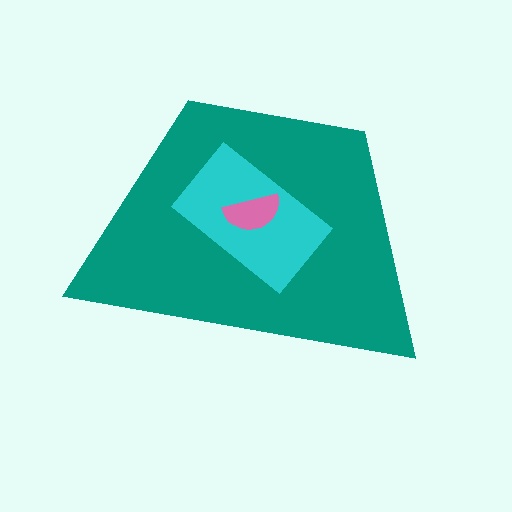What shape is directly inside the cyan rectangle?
The pink semicircle.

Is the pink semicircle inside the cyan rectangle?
Yes.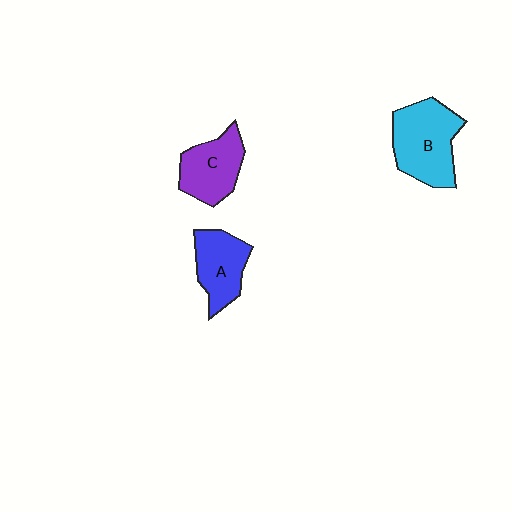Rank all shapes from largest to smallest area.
From largest to smallest: B (cyan), C (purple), A (blue).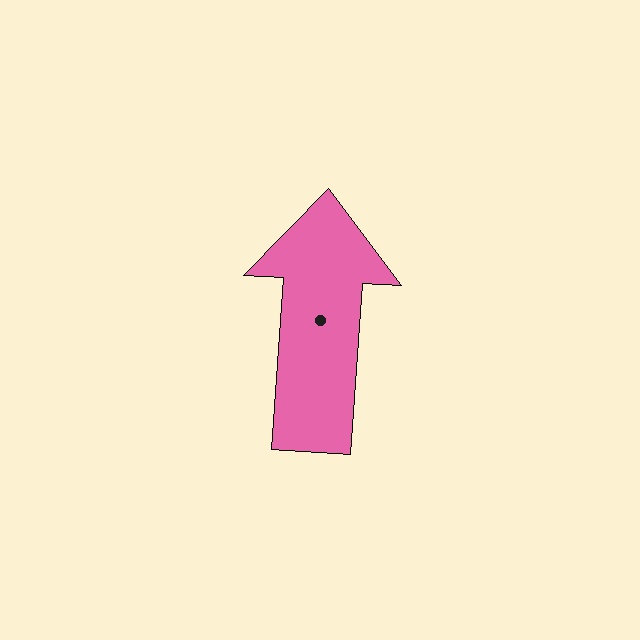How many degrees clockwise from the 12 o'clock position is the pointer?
Approximately 4 degrees.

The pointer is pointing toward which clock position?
Roughly 12 o'clock.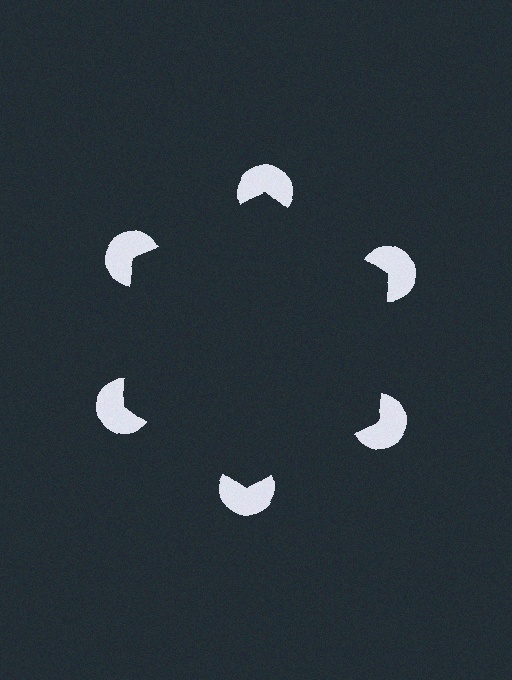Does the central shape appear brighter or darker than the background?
It typically appears slightly darker than the background, even though no actual brightness change is drawn.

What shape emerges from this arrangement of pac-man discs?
An illusory hexagon — its edges are inferred from the aligned wedge cuts in the pac-man discs, not physically drawn.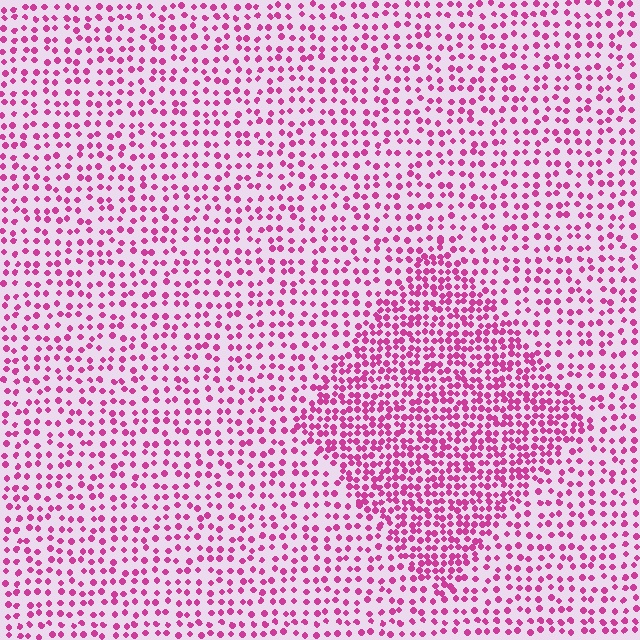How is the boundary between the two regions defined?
The boundary is defined by a change in element density (approximately 1.9x ratio). All elements are the same color, size, and shape.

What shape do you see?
I see a diamond.